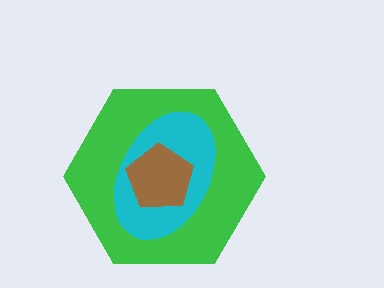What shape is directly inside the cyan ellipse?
The brown pentagon.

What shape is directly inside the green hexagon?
The cyan ellipse.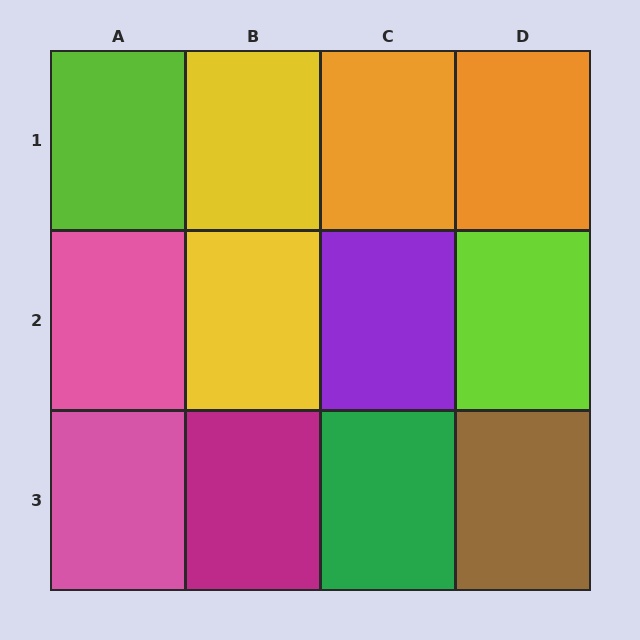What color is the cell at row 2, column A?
Pink.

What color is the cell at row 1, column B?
Yellow.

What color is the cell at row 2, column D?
Lime.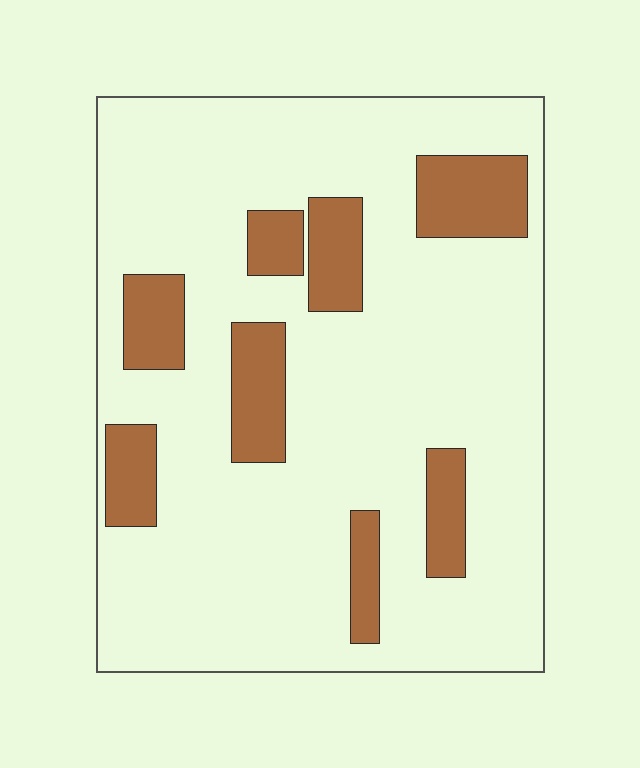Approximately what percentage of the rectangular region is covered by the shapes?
Approximately 20%.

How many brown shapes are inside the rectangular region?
8.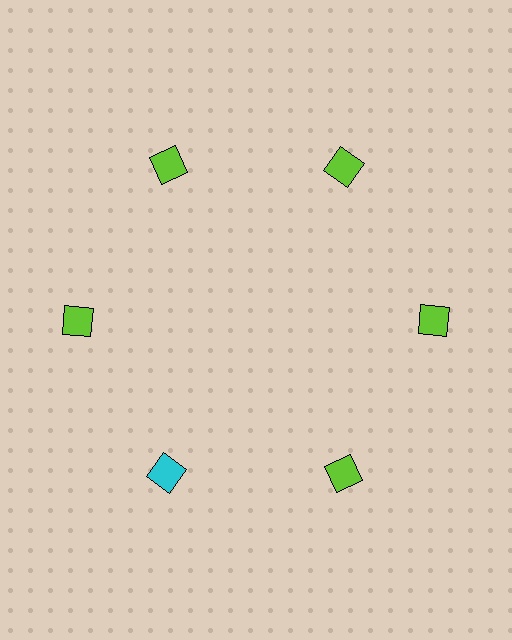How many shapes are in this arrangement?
There are 6 shapes arranged in a ring pattern.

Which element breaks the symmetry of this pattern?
The cyan diamond at roughly the 7 o'clock position breaks the symmetry. All other shapes are lime diamonds.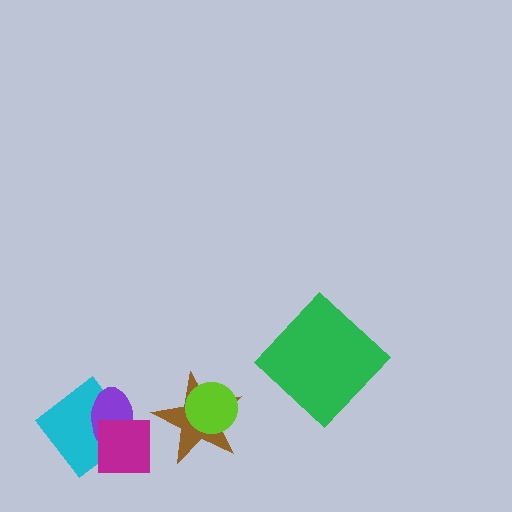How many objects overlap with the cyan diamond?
2 objects overlap with the cyan diamond.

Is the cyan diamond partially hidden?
Yes, it is partially covered by another shape.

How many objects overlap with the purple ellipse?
2 objects overlap with the purple ellipse.